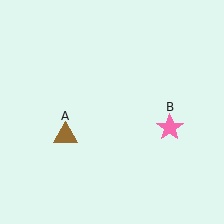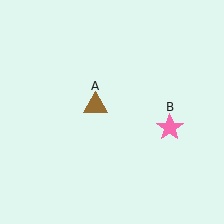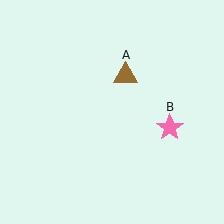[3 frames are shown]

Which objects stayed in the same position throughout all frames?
Pink star (object B) remained stationary.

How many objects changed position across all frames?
1 object changed position: brown triangle (object A).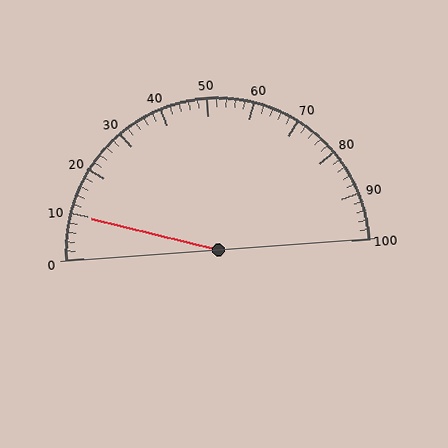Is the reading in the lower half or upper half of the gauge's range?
The reading is in the lower half of the range (0 to 100).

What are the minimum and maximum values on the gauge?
The gauge ranges from 0 to 100.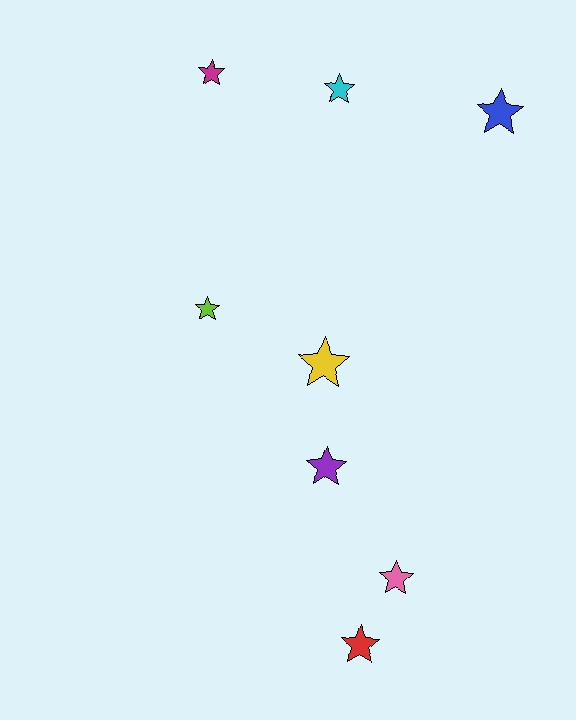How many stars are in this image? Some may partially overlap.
There are 8 stars.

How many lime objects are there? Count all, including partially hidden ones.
There is 1 lime object.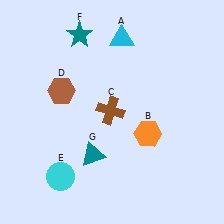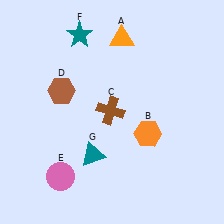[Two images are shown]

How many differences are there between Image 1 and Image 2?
There are 2 differences between the two images.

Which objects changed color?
A changed from cyan to orange. E changed from cyan to pink.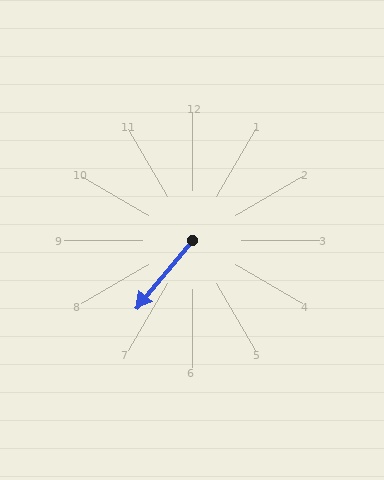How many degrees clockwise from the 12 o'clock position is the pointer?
Approximately 220 degrees.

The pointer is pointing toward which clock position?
Roughly 7 o'clock.